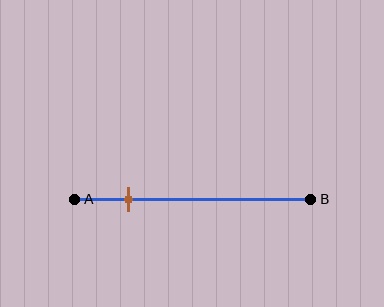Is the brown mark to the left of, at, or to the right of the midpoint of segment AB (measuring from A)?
The brown mark is to the left of the midpoint of segment AB.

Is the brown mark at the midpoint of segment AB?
No, the mark is at about 25% from A, not at the 50% midpoint.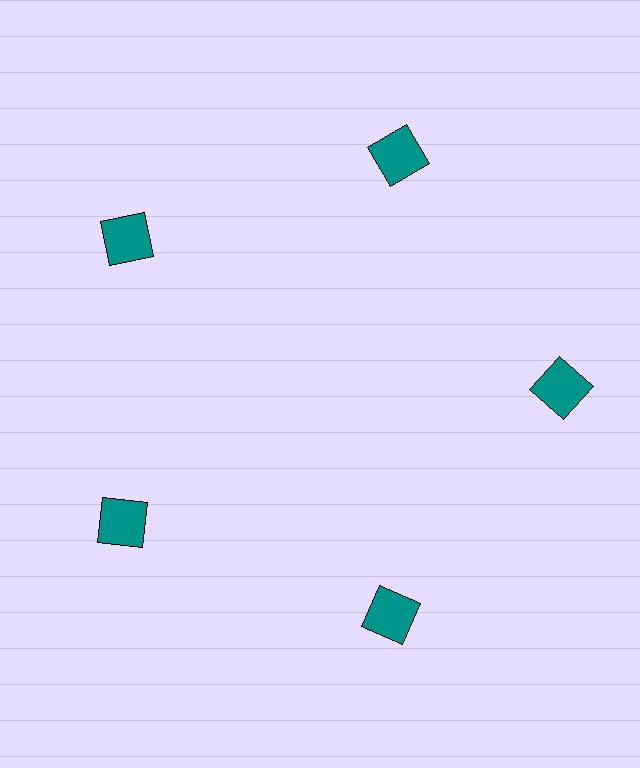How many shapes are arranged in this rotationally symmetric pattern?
There are 5 shapes, arranged in 5 groups of 1.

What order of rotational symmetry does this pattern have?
This pattern has 5-fold rotational symmetry.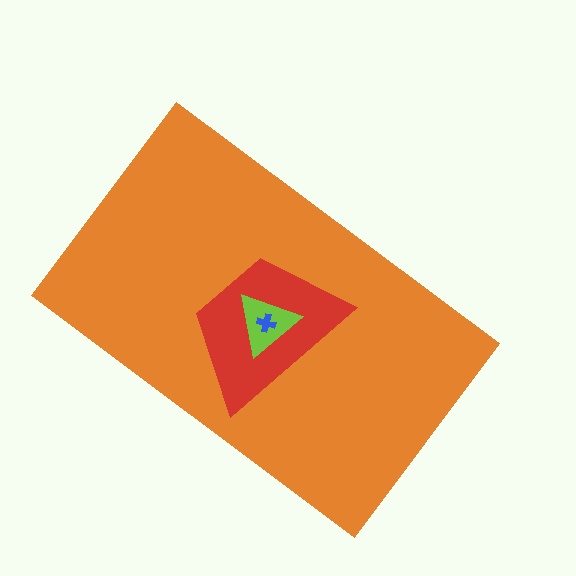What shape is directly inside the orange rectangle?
The red trapezoid.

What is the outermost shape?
The orange rectangle.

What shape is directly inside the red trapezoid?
The lime triangle.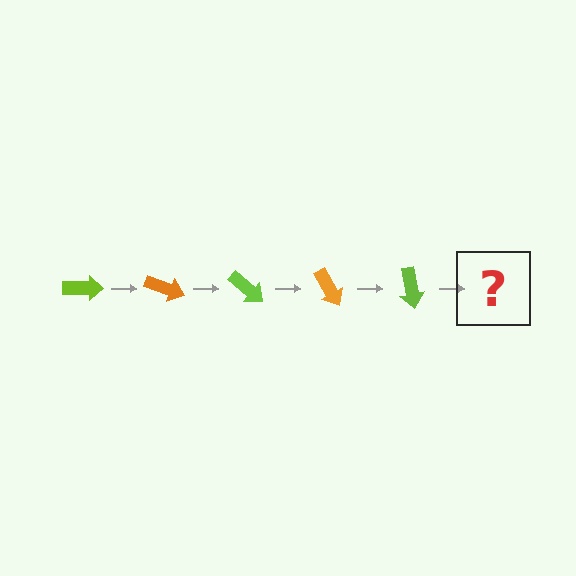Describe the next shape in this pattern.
It should be an orange arrow, rotated 100 degrees from the start.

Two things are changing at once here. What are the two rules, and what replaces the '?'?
The two rules are that it rotates 20 degrees each step and the color cycles through lime and orange. The '?' should be an orange arrow, rotated 100 degrees from the start.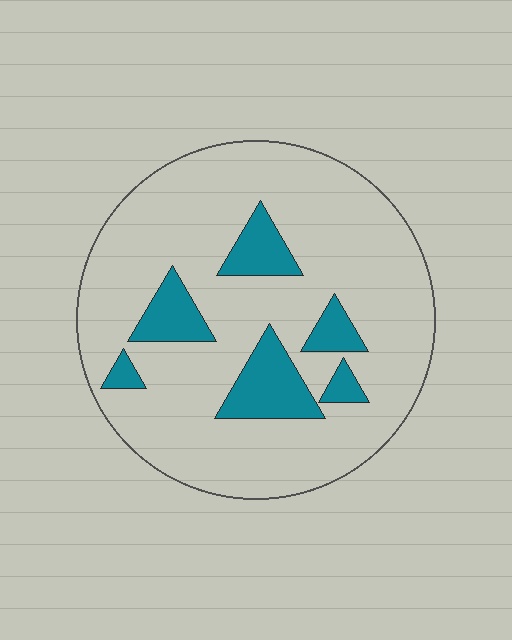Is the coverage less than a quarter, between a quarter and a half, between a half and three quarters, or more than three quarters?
Less than a quarter.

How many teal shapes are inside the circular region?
6.